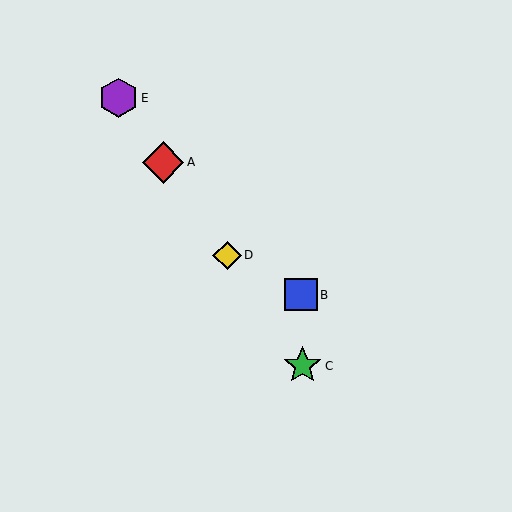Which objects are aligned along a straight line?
Objects A, C, D, E are aligned along a straight line.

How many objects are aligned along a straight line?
4 objects (A, C, D, E) are aligned along a straight line.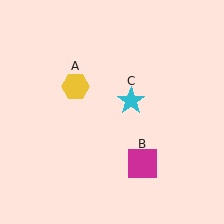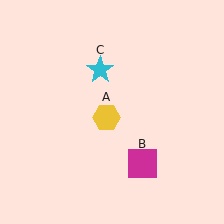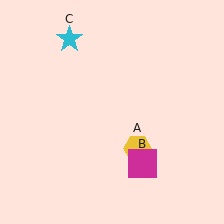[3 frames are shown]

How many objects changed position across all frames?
2 objects changed position: yellow hexagon (object A), cyan star (object C).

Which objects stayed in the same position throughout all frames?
Magenta square (object B) remained stationary.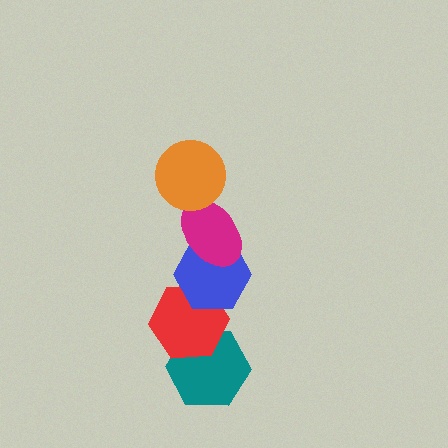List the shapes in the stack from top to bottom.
From top to bottom: the orange circle, the magenta ellipse, the blue hexagon, the red hexagon, the teal hexagon.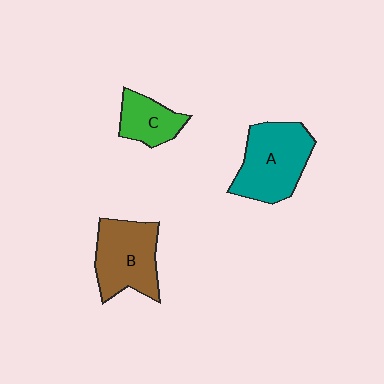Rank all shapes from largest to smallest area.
From largest to smallest: A (teal), B (brown), C (green).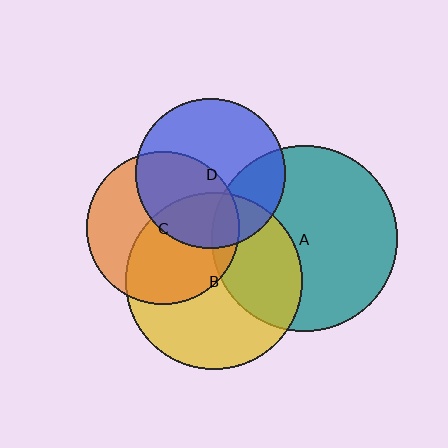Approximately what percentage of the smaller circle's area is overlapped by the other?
Approximately 10%.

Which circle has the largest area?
Circle A (teal).